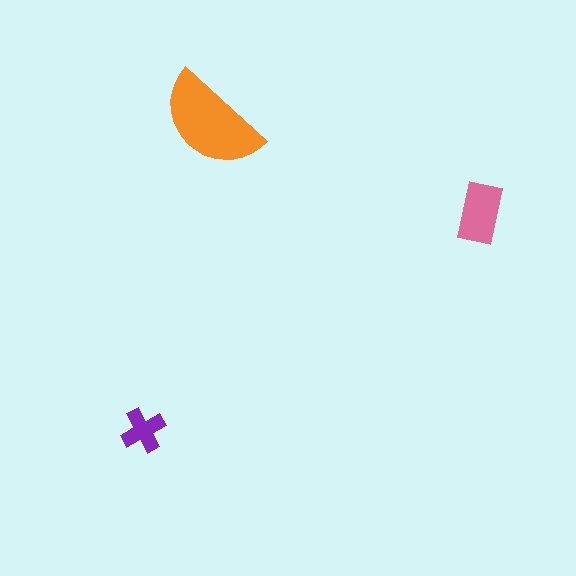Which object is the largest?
The orange semicircle.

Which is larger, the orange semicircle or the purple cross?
The orange semicircle.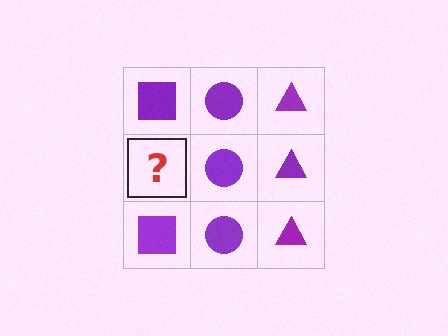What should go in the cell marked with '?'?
The missing cell should contain a purple square.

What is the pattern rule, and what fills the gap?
The rule is that each column has a consistent shape. The gap should be filled with a purple square.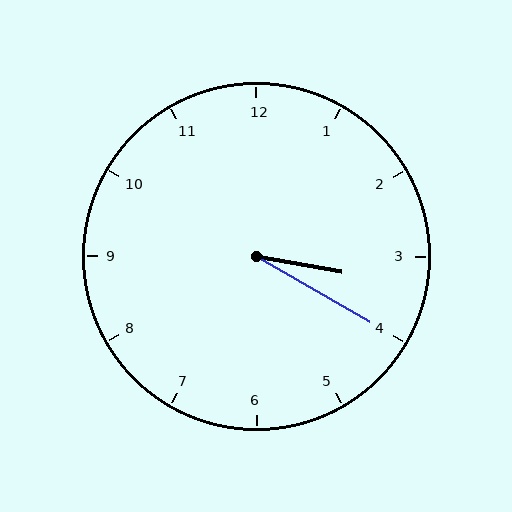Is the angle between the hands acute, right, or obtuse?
It is acute.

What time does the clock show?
3:20.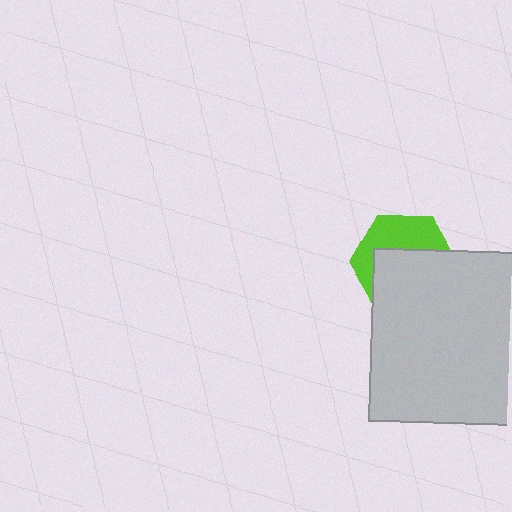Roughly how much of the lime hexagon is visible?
A small part of it is visible (roughly 41%).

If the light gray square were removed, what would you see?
You would see the complete lime hexagon.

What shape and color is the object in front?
The object in front is a light gray square.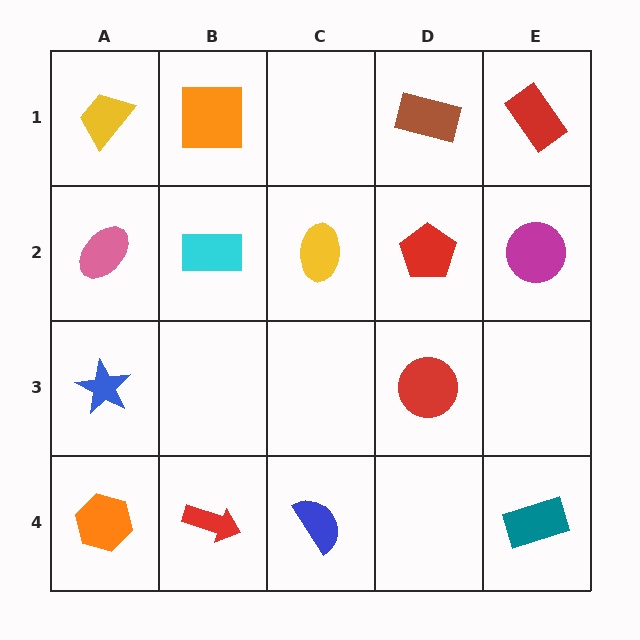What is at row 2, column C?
A yellow ellipse.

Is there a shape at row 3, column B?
No, that cell is empty.